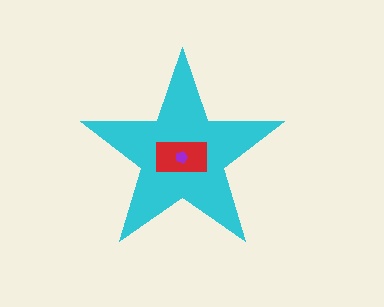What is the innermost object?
The purple pentagon.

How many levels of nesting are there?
3.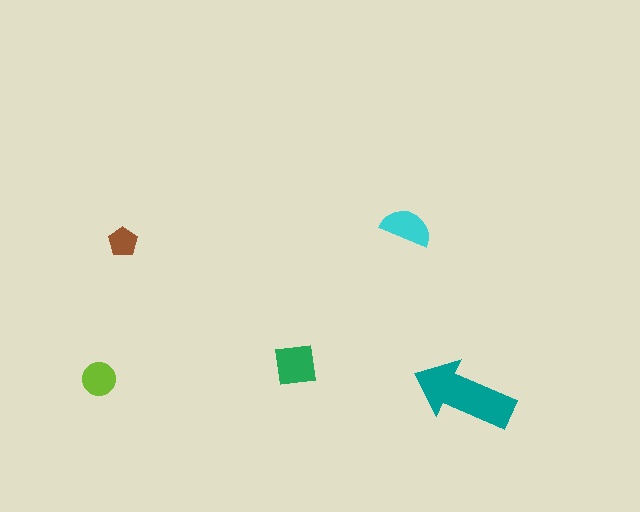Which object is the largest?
The teal arrow.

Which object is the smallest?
The brown pentagon.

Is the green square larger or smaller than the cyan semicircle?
Larger.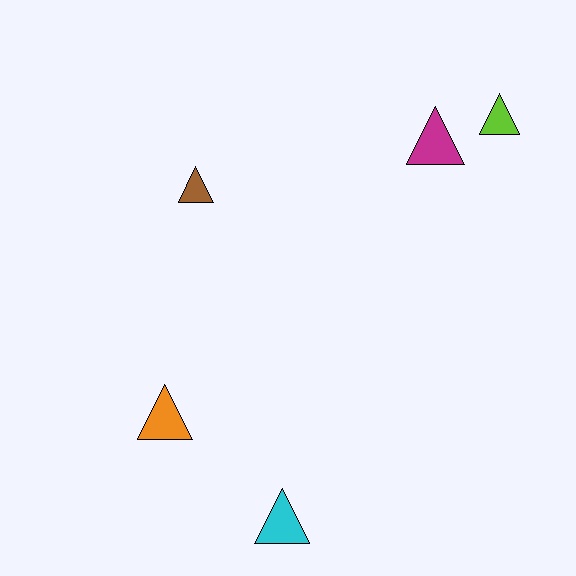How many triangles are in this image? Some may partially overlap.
There are 5 triangles.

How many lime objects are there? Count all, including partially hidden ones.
There is 1 lime object.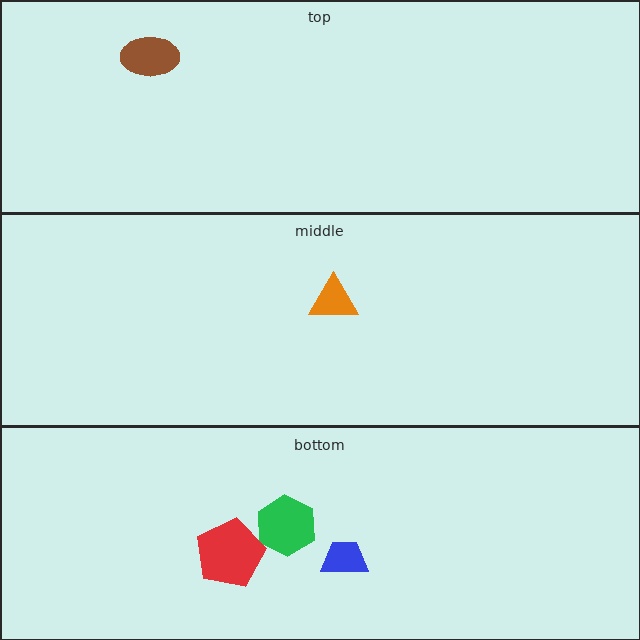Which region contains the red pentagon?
The bottom region.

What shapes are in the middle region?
The orange triangle.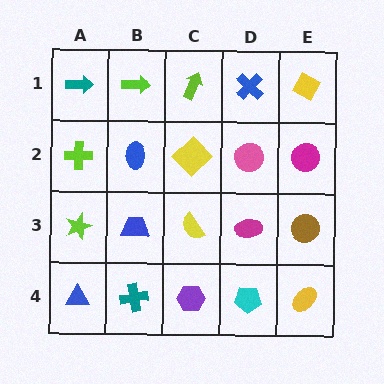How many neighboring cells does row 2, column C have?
4.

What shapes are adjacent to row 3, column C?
A yellow diamond (row 2, column C), a purple hexagon (row 4, column C), a blue trapezoid (row 3, column B), a magenta ellipse (row 3, column D).